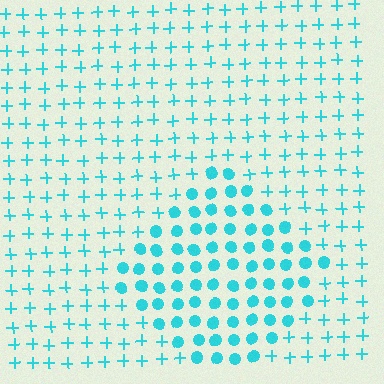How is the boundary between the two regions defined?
The boundary is defined by a change in element shape: circles inside vs. plus signs outside. All elements share the same color and spacing.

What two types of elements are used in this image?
The image uses circles inside the diamond region and plus signs outside it.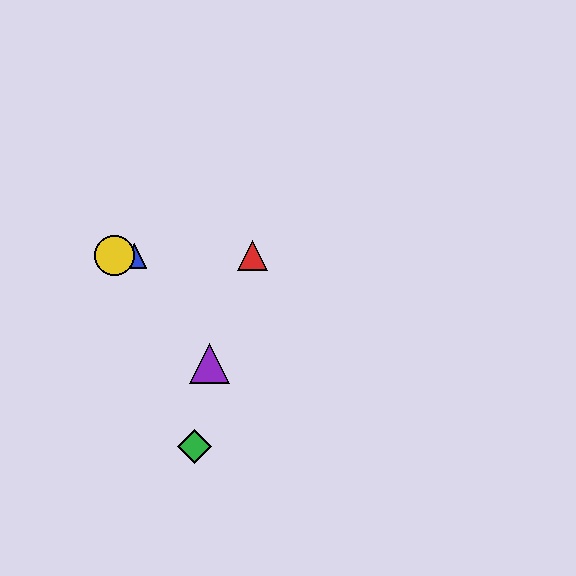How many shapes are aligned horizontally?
3 shapes (the red triangle, the blue triangle, the yellow circle) are aligned horizontally.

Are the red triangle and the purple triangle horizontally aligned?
No, the red triangle is at y≈256 and the purple triangle is at y≈363.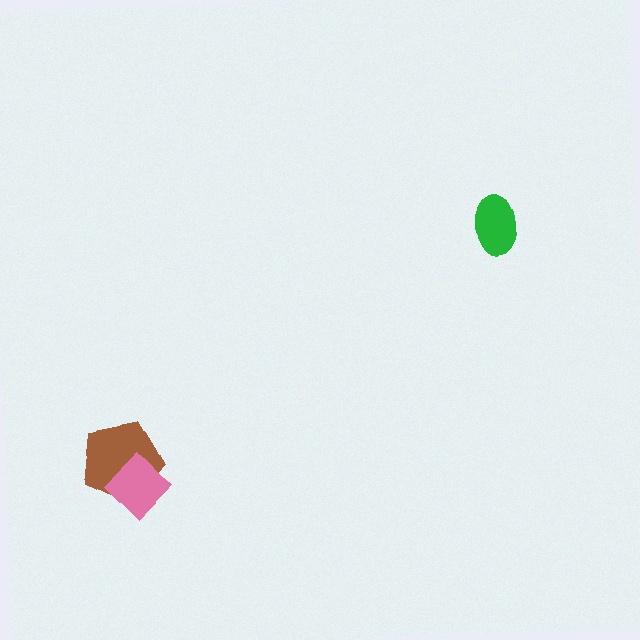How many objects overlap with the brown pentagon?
1 object overlaps with the brown pentagon.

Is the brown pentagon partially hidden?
Yes, it is partially covered by another shape.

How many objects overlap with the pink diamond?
1 object overlaps with the pink diamond.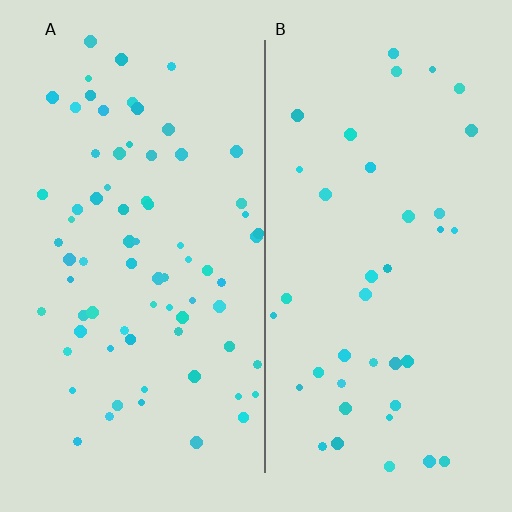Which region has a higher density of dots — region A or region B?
A (the left).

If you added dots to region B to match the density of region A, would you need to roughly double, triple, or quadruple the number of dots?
Approximately double.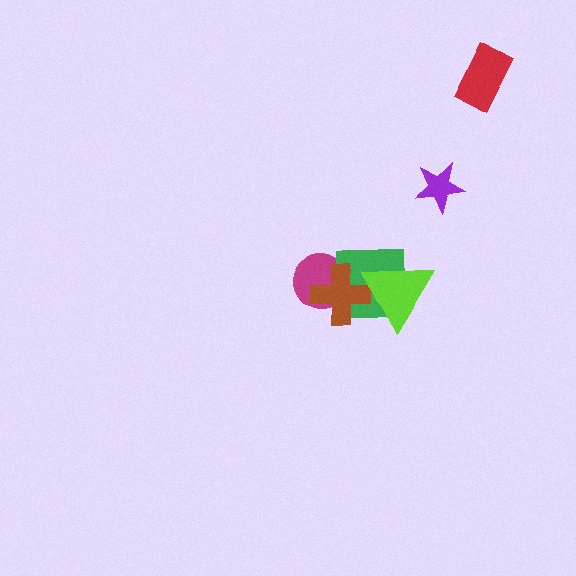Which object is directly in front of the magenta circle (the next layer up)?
The green square is directly in front of the magenta circle.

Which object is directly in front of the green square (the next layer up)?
The brown cross is directly in front of the green square.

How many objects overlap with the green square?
3 objects overlap with the green square.